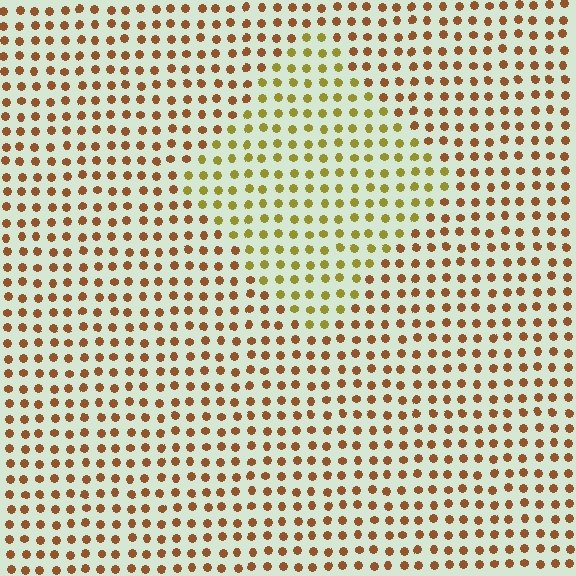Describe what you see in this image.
The image is filled with small brown elements in a uniform arrangement. A diamond-shaped region is visible where the elements are tinted to a slightly different hue, forming a subtle color boundary.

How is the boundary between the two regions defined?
The boundary is defined purely by a slight shift in hue (about 35 degrees). Spacing, size, and orientation are identical on both sides.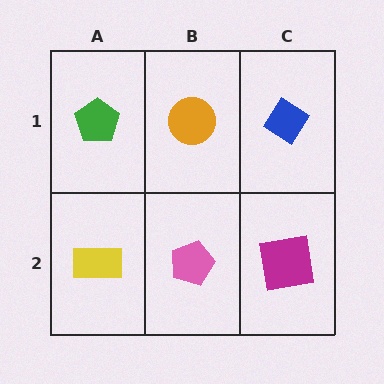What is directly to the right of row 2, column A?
A pink pentagon.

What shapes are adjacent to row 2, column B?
An orange circle (row 1, column B), a yellow rectangle (row 2, column A), a magenta square (row 2, column C).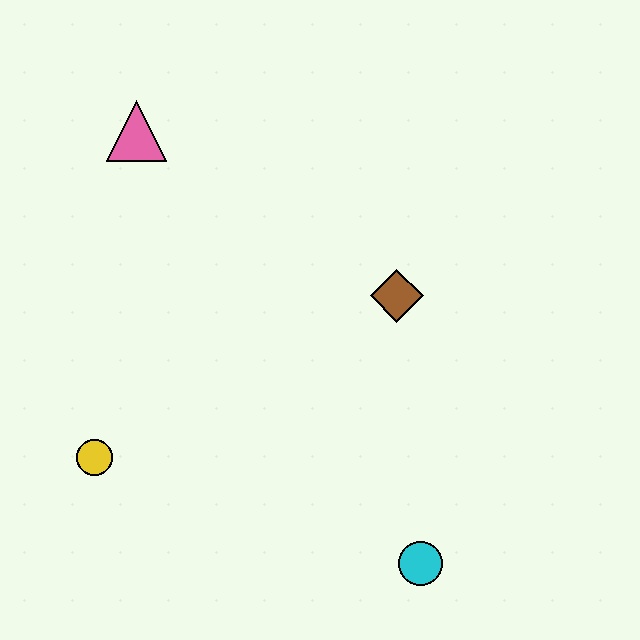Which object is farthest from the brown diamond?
The yellow circle is farthest from the brown diamond.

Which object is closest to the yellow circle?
The pink triangle is closest to the yellow circle.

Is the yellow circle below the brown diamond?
Yes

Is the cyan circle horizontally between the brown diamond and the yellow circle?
No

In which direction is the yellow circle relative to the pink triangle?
The yellow circle is below the pink triangle.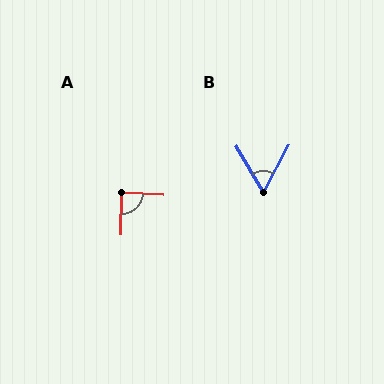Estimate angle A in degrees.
Approximately 88 degrees.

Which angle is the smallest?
B, at approximately 59 degrees.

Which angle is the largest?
A, at approximately 88 degrees.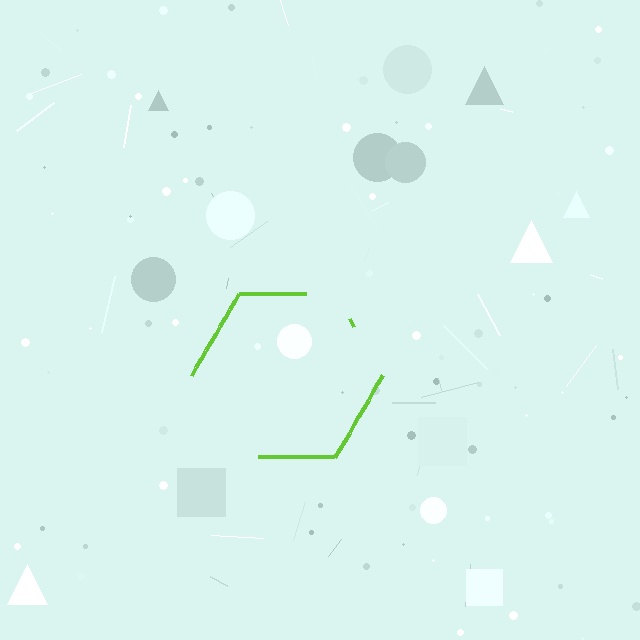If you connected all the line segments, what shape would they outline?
They would outline a hexagon.